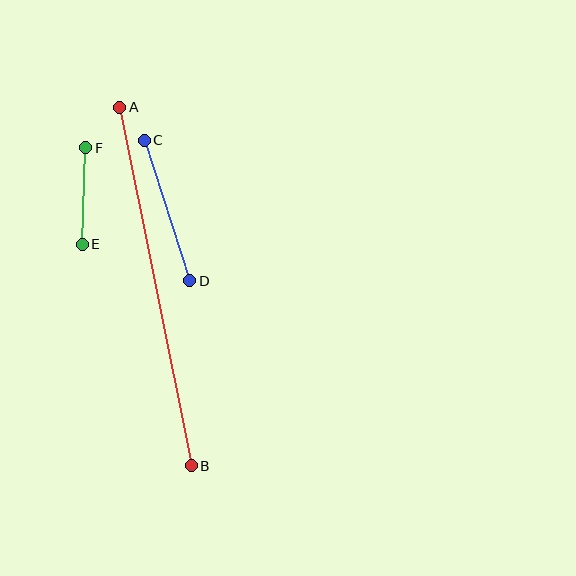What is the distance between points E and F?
The distance is approximately 97 pixels.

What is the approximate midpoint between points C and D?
The midpoint is at approximately (167, 210) pixels.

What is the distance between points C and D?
The distance is approximately 148 pixels.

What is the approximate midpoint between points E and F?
The midpoint is at approximately (84, 196) pixels.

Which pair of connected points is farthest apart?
Points A and B are farthest apart.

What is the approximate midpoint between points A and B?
The midpoint is at approximately (156, 286) pixels.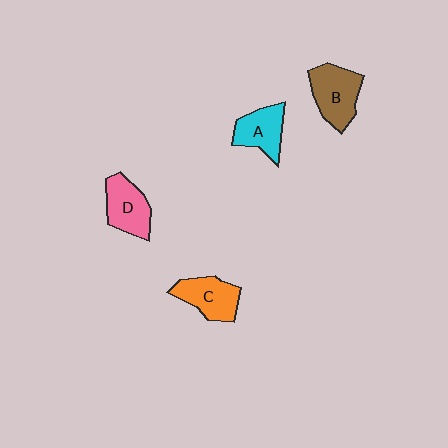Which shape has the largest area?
Shape B (brown).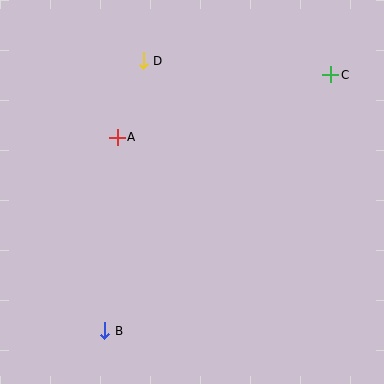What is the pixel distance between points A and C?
The distance between A and C is 222 pixels.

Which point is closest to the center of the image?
Point A at (117, 137) is closest to the center.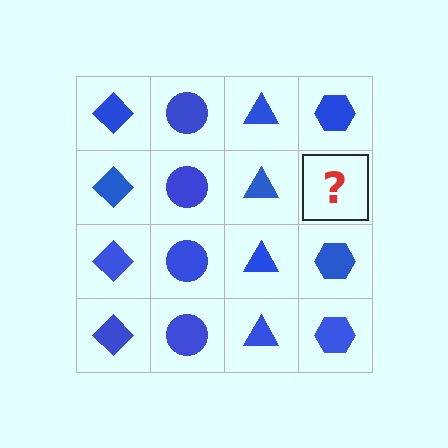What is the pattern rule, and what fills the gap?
The rule is that each column has a consistent shape. The gap should be filled with a blue hexagon.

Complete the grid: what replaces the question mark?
The question mark should be replaced with a blue hexagon.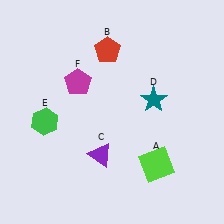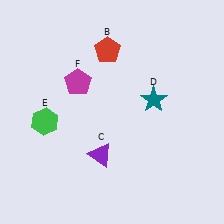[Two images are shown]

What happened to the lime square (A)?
The lime square (A) was removed in Image 2. It was in the bottom-right area of Image 1.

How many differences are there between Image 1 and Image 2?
There is 1 difference between the two images.